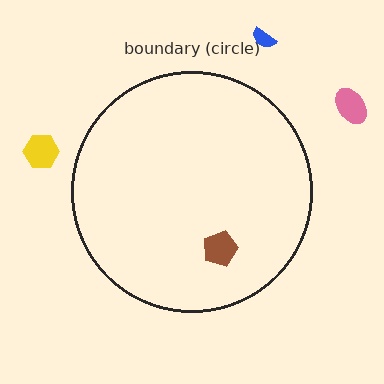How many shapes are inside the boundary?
1 inside, 3 outside.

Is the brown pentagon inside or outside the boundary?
Inside.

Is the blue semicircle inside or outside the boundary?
Outside.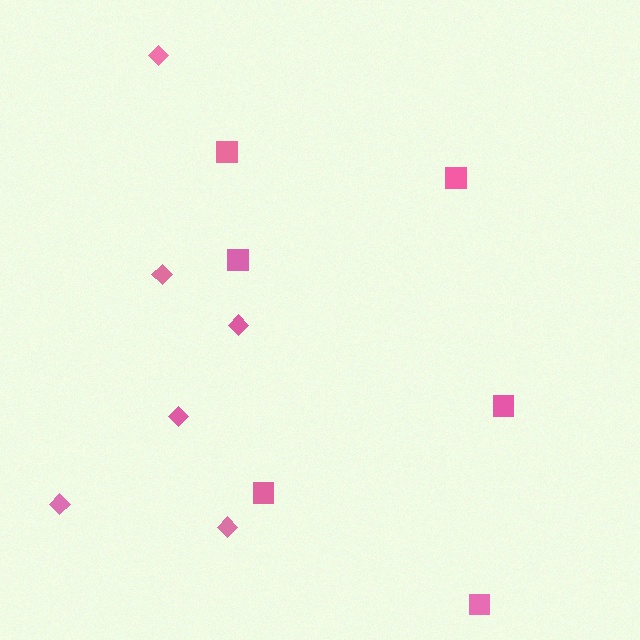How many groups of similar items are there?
There are 2 groups: one group of diamonds (6) and one group of squares (6).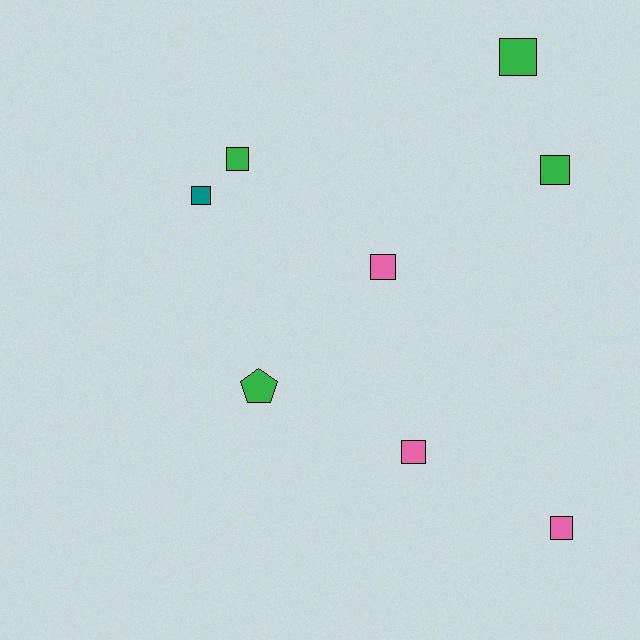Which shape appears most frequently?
Square, with 7 objects.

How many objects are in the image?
There are 8 objects.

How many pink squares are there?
There are 3 pink squares.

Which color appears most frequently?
Green, with 4 objects.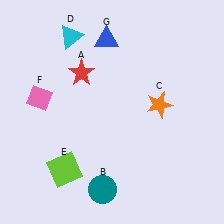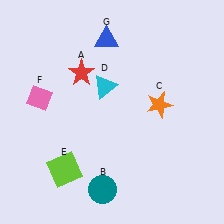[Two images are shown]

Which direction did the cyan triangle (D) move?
The cyan triangle (D) moved down.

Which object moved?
The cyan triangle (D) moved down.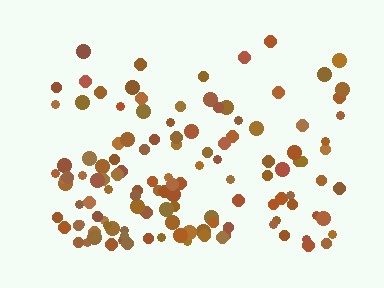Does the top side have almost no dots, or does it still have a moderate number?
Still a moderate number, just noticeably fewer than the bottom.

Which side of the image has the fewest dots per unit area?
The top.